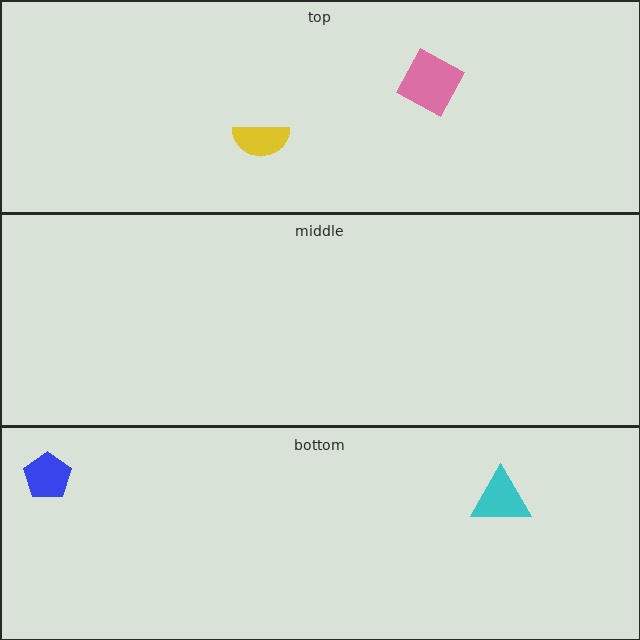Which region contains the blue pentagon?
The bottom region.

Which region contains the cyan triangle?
The bottom region.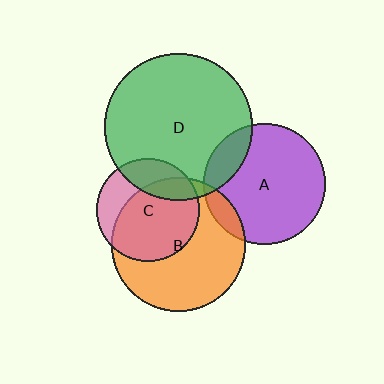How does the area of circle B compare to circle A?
Approximately 1.2 times.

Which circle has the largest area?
Circle D (green).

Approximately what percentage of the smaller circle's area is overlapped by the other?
Approximately 10%.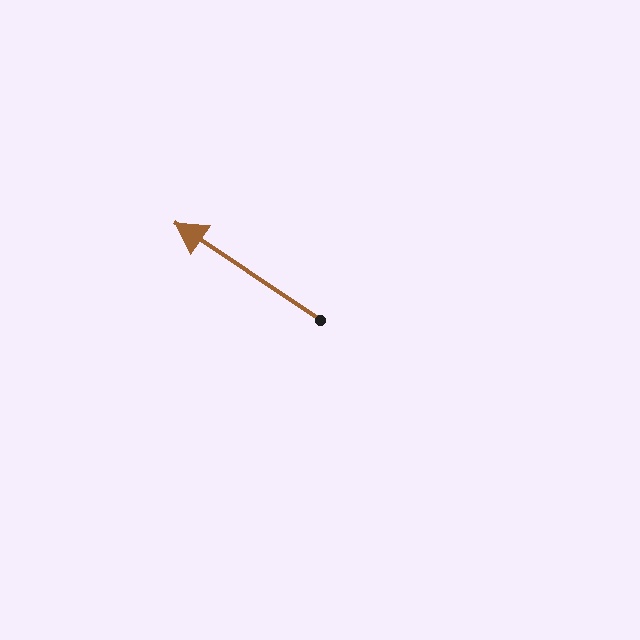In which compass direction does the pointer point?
Northwest.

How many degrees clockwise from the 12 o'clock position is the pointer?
Approximately 304 degrees.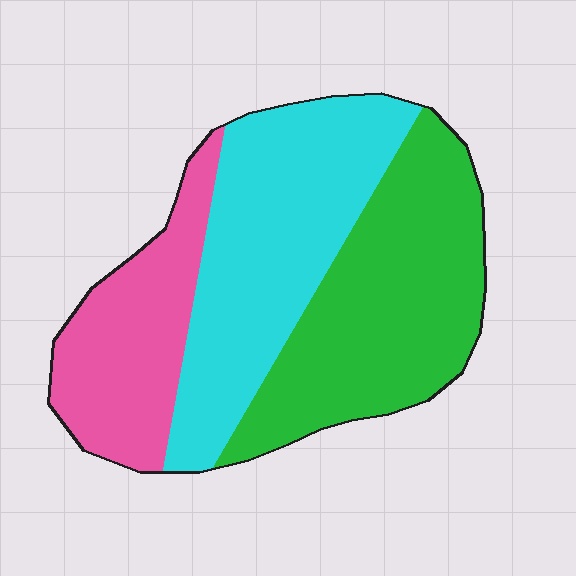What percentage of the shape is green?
Green takes up about three eighths (3/8) of the shape.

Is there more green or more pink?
Green.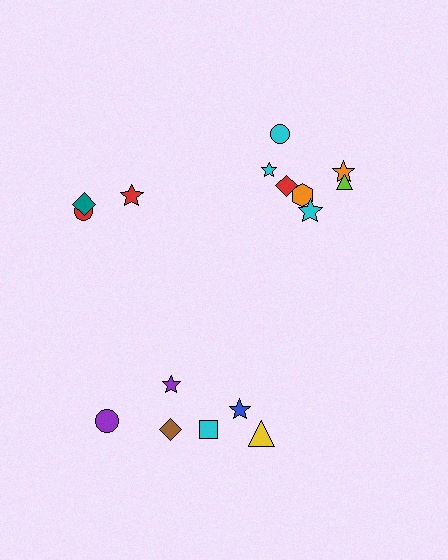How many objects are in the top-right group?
There are 7 objects.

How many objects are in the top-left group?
There are 3 objects.